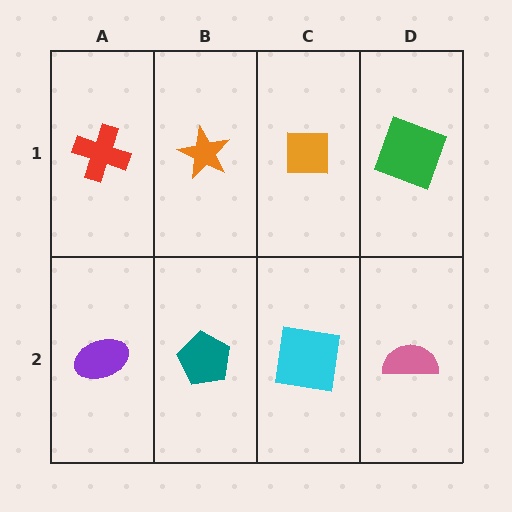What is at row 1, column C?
An orange square.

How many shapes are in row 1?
4 shapes.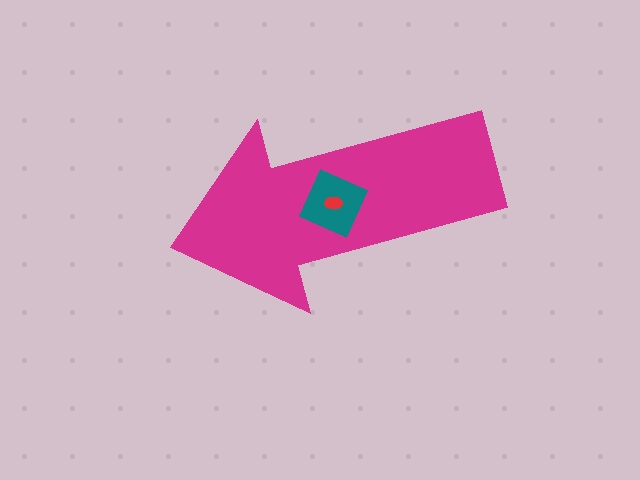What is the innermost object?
The red ellipse.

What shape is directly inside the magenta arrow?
The teal diamond.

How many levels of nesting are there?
3.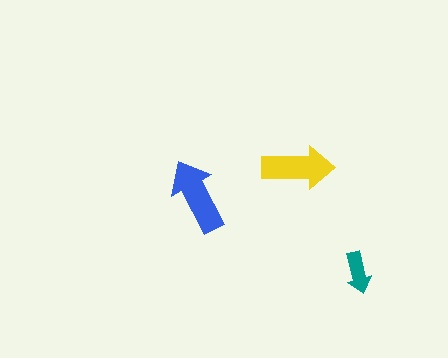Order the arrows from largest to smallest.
the blue one, the yellow one, the teal one.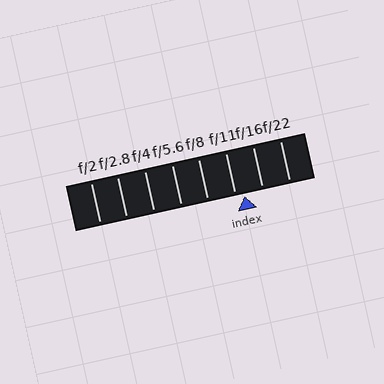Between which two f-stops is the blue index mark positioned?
The index mark is between f/11 and f/16.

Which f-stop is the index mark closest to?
The index mark is closest to f/11.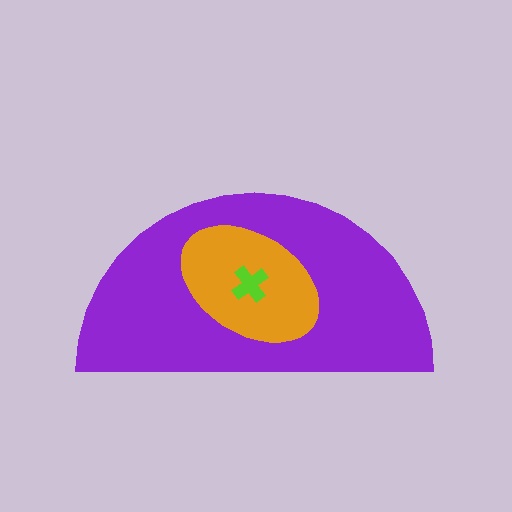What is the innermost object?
The lime cross.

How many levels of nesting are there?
3.